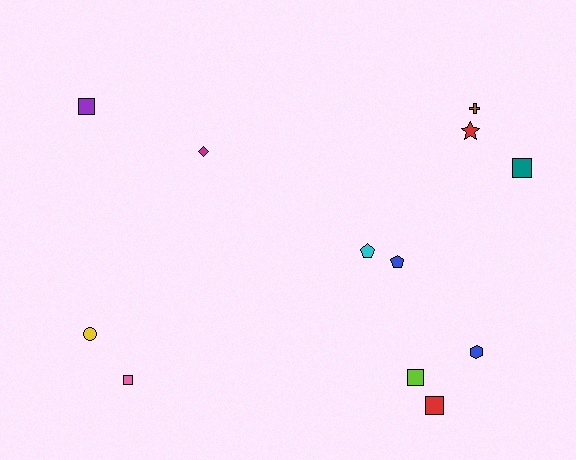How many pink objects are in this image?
There is 1 pink object.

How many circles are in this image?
There is 1 circle.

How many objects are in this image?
There are 12 objects.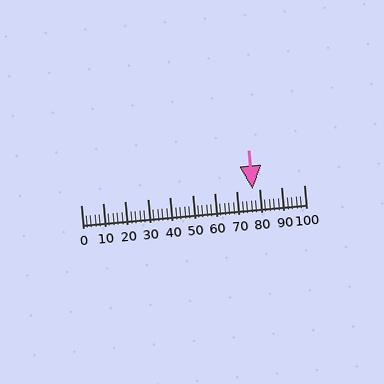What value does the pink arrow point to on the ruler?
The pink arrow points to approximately 77.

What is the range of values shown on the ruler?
The ruler shows values from 0 to 100.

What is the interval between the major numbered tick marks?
The major tick marks are spaced 10 units apart.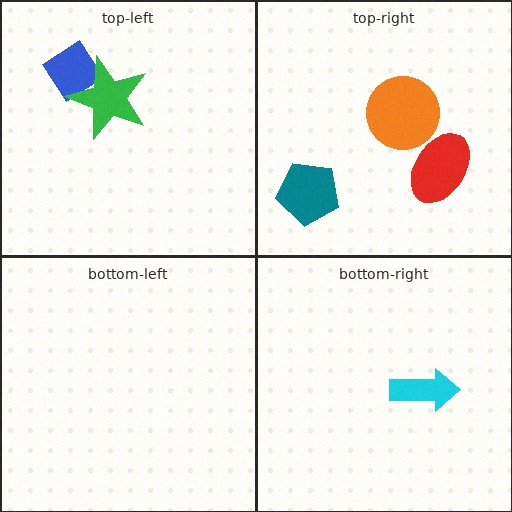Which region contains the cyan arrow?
The bottom-right region.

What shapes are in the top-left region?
The blue diamond, the green star.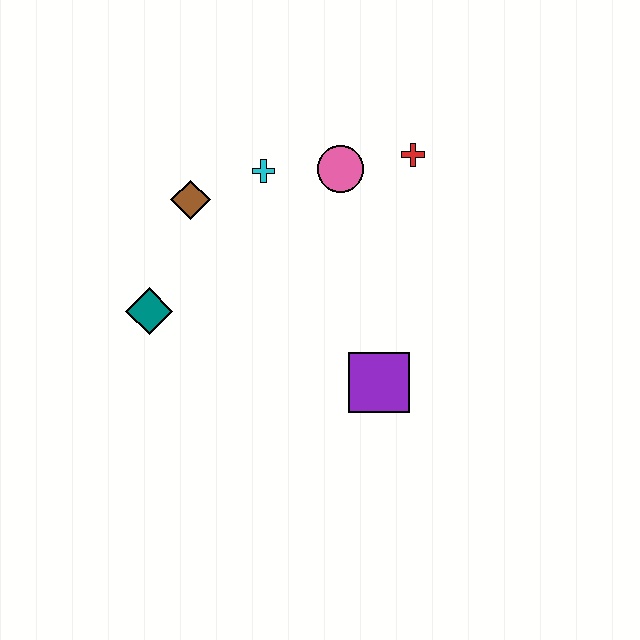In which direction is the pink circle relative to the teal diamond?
The pink circle is to the right of the teal diamond.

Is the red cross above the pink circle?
Yes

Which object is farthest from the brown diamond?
The purple square is farthest from the brown diamond.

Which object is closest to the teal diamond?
The brown diamond is closest to the teal diamond.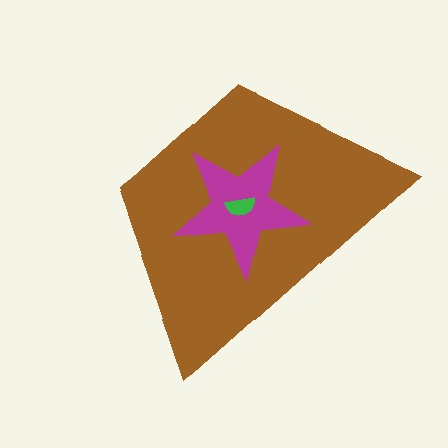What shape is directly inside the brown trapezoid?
The magenta star.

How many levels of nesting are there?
3.